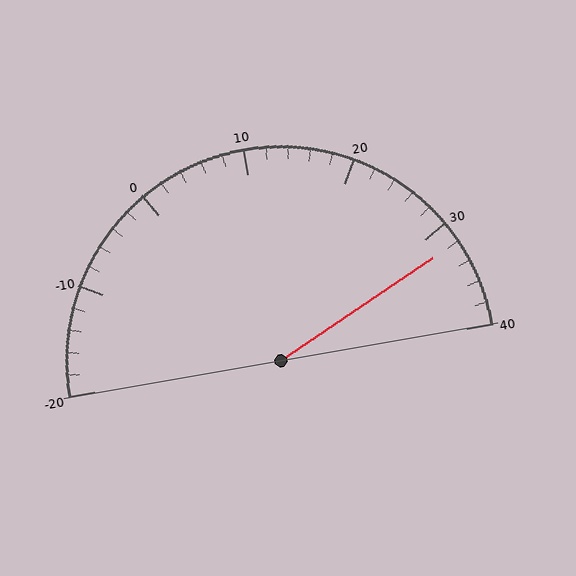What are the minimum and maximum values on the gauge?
The gauge ranges from -20 to 40.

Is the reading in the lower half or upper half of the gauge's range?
The reading is in the upper half of the range (-20 to 40).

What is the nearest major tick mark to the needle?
The nearest major tick mark is 30.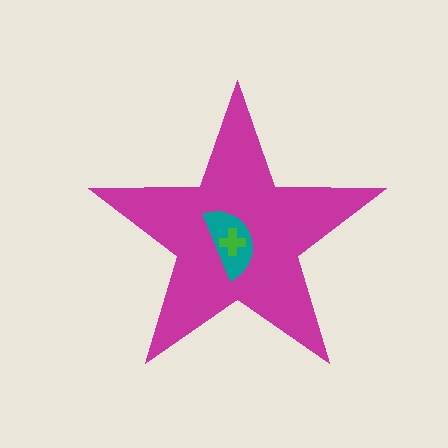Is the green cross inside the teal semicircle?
Yes.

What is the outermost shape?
The magenta star.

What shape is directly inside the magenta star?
The teal semicircle.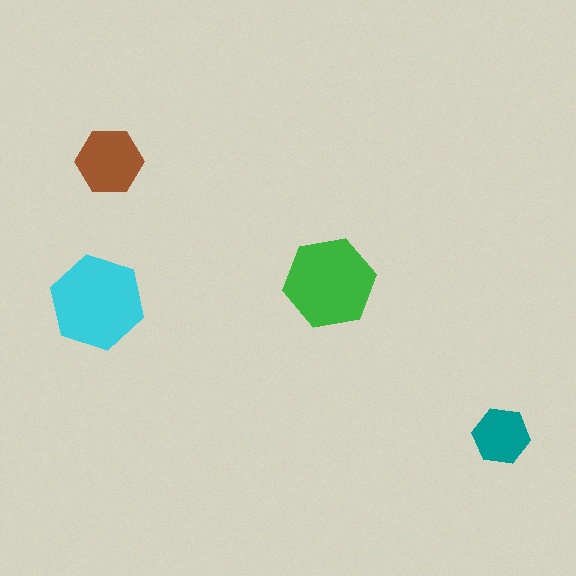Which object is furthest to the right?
The teal hexagon is rightmost.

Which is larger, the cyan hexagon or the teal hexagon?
The cyan one.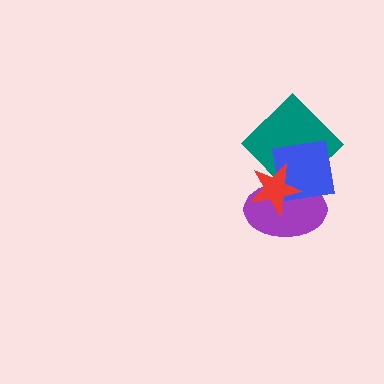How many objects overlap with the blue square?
3 objects overlap with the blue square.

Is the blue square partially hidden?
Yes, it is partially covered by another shape.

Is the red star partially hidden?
No, no other shape covers it.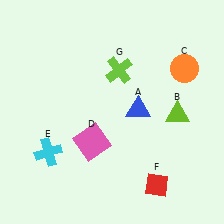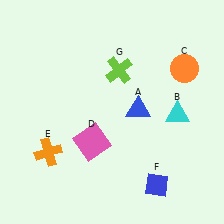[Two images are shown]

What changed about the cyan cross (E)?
In Image 1, E is cyan. In Image 2, it changed to orange.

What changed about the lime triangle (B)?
In Image 1, B is lime. In Image 2, it changed to cyan.